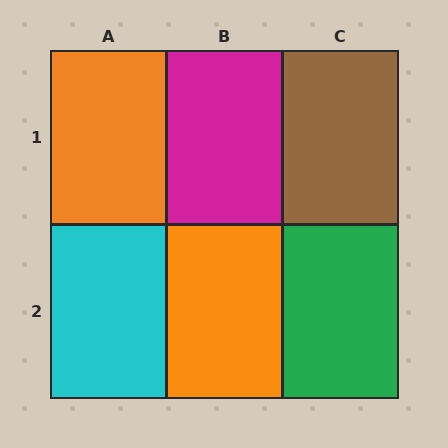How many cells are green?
1 cell is green.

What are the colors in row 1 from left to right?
Orange, magenta, brown.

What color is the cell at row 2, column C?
Green.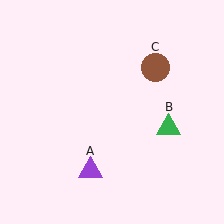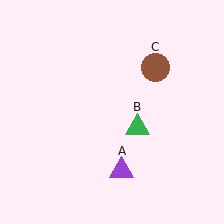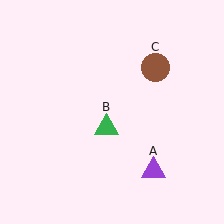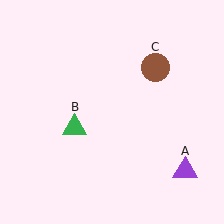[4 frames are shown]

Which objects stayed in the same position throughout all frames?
Brown circle (object C) remained stationary.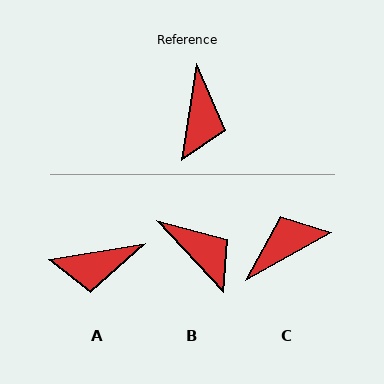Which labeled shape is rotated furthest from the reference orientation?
C, about 128 degrees away.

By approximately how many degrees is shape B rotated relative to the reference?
Approximately 51 degrees counter-clockwise.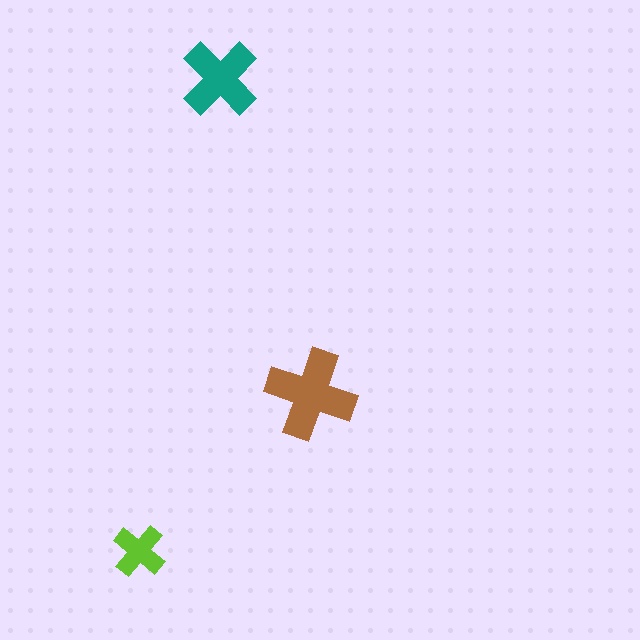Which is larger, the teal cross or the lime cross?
The teal one.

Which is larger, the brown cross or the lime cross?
The brown one.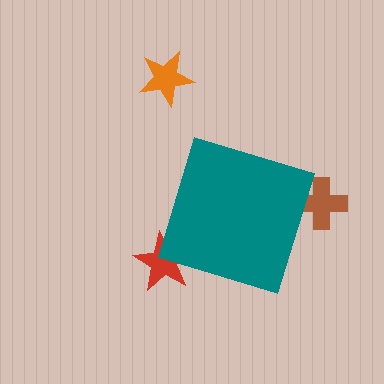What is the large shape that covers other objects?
A teal diamond.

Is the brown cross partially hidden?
Yes, the brown cross is partially hidden behind the teal diamond.